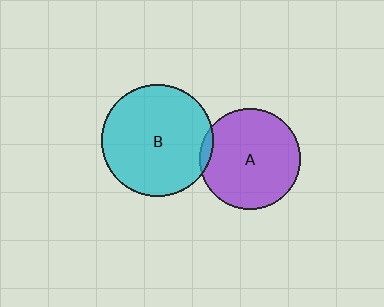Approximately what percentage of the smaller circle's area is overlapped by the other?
Approximately 5%.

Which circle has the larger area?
Circle B (cyan).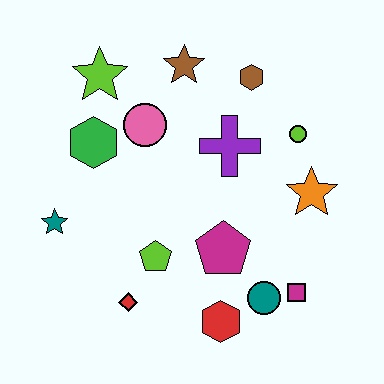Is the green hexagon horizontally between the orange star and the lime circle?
No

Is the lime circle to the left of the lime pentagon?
No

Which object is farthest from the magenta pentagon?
The lime star is farthest from the magenta pentagon.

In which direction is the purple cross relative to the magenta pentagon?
The purple cross is above the magenta pentagon.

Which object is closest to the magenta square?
The teal circle is closest to the magenta square.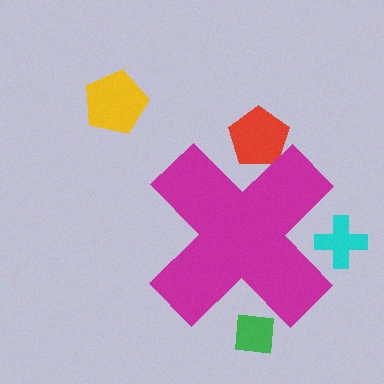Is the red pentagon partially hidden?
Yes, the red pentagon is partially hidden behind the magenta cross.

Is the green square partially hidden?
Yes, the green square is partially hidden behind the magenta cross.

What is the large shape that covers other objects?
A magenta cross.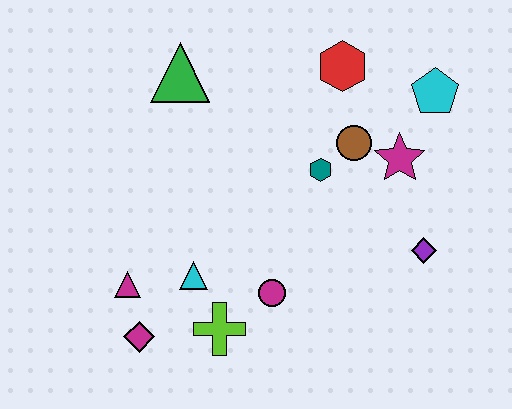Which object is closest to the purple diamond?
The magenta star is closest to the purple diamond.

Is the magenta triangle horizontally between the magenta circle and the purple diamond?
No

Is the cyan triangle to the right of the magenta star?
No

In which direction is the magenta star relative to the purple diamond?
The magenta star is above the purple diamond.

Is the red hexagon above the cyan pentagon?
Yes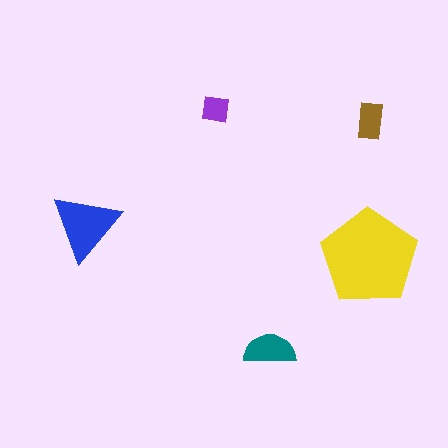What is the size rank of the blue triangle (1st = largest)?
2nd.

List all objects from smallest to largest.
The purple square, the brown rectangle, the teal semicircle, the blue triangle, the yellow pentagon.